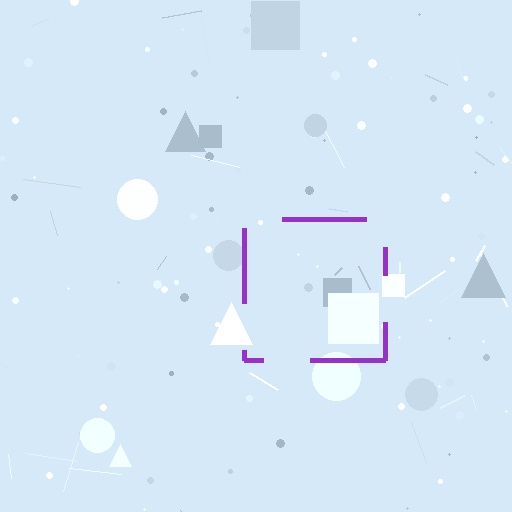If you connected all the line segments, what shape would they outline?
They would outline a square.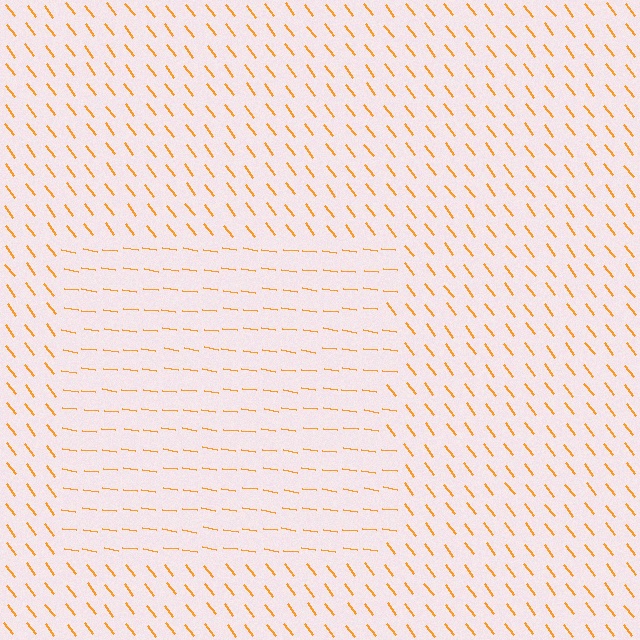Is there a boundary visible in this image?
Yes, there is a texture boundary formed by a change in line orientation.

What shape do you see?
I see a rectangle.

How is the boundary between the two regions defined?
The boundary is defined purely by a change in line orientation (approximately 45 degrees difference). All lines are the same color and thickness.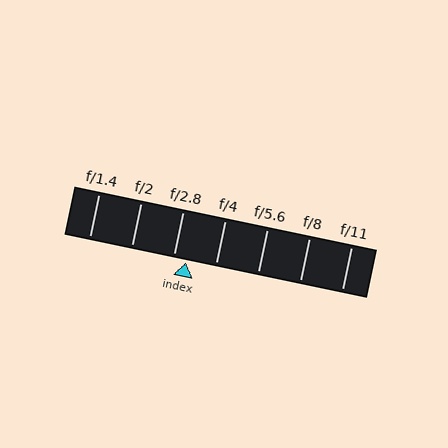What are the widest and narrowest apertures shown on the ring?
The widest aperture shown is f/1.4 and the narrowest is f/11.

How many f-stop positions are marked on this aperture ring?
There are 7 f-stop positions marked.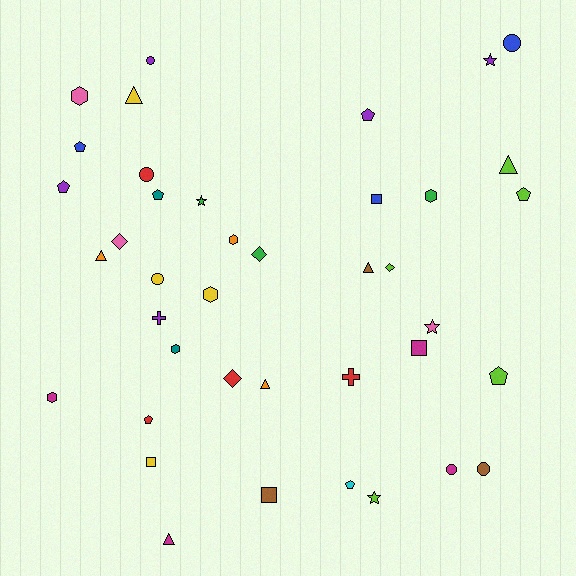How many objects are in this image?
There are 40 objects.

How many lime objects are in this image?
There are 5 lime objects.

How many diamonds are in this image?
There are 4 diamonds.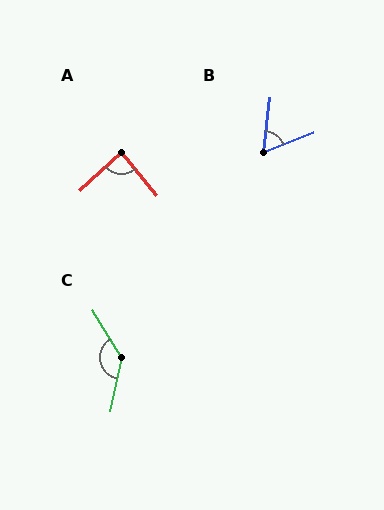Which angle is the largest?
C, at approximately 137 degrees.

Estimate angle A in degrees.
Approximately 87 degrees.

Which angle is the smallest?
B, at approximately 62 degrees.